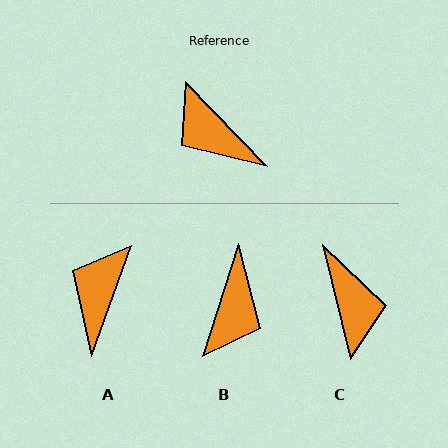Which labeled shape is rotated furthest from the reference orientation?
C, about 149 degrees away.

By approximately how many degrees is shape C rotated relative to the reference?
Approximately 149 degrees counter-clockwise.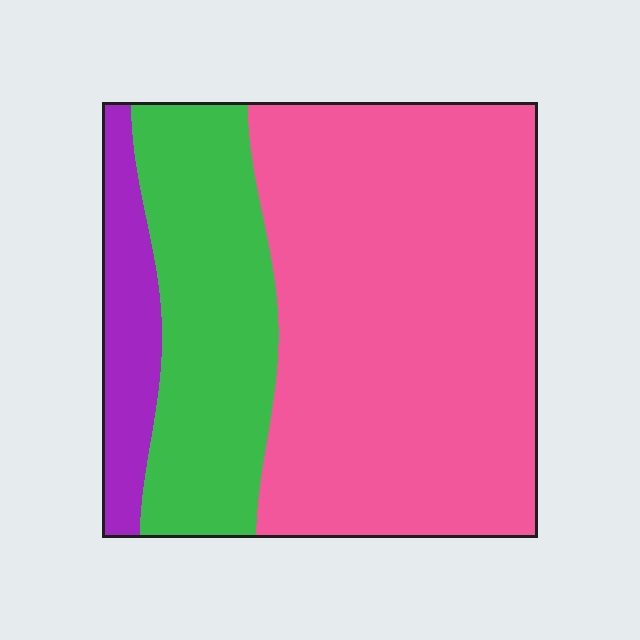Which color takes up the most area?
Pink, at roughly 65%.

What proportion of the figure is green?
Green takes up about one quarter (1/4) of the figure.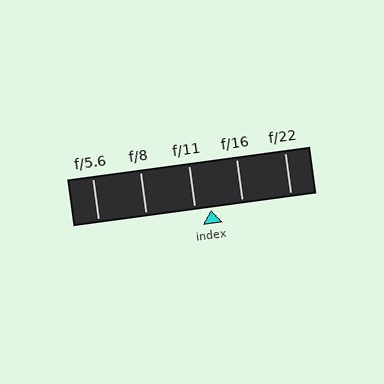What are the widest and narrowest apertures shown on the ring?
The widest aperture shown is f/5.6 and the narrowest is f/22.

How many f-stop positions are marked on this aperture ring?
There are 5 f-stop positions marked.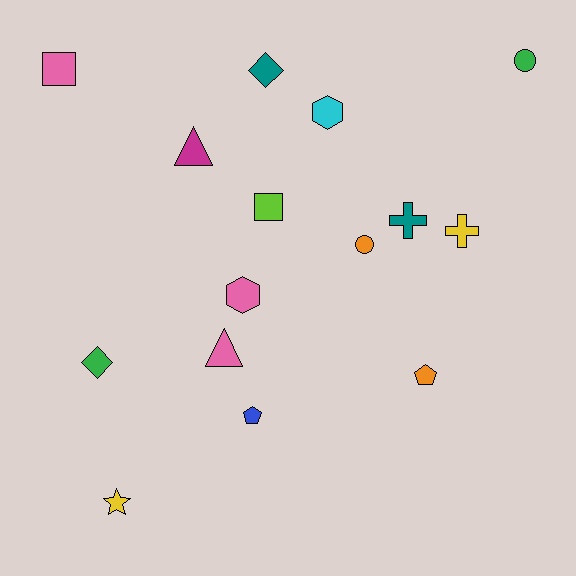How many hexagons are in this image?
There are 2 hexagons.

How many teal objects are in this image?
There are 2 teal objects.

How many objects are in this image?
There are 15 objects.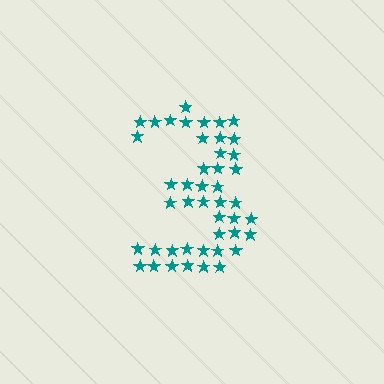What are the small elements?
The small elements are stars.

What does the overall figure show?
The overall figure shows the digit 3.